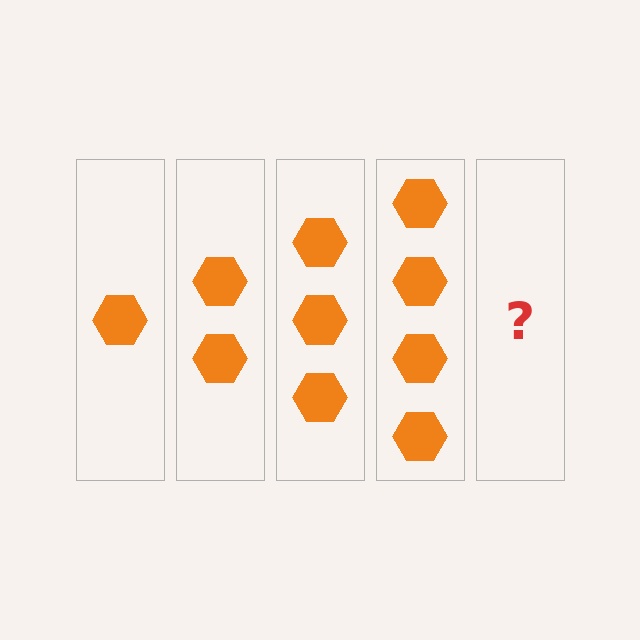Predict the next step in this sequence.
The next step is 5 hexagons.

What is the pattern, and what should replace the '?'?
The pattern is that each step adds one more hexagon. The '?' should be 5 hexagons.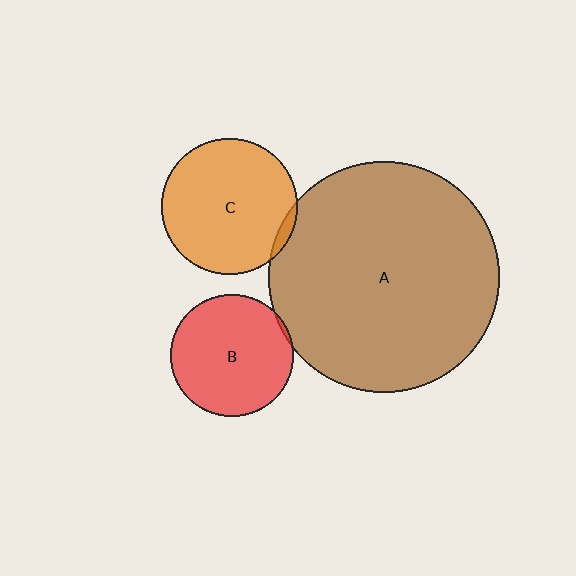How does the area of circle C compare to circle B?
Approximately 1.2 times.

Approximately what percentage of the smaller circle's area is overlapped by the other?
Approximately 5%.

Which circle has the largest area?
Circle A (brown).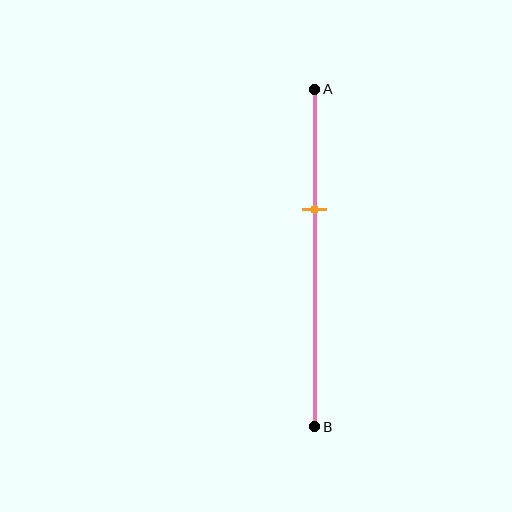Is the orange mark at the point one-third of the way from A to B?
Yes, the mark is approximately at the one-third point.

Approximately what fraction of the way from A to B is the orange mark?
The orange mark is approximately 35% of the way from A to B.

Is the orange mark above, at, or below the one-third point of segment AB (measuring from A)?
The orange mark is approximately at the one-third point of segment AB.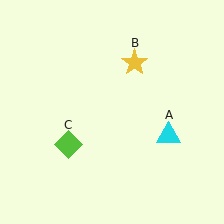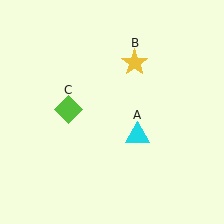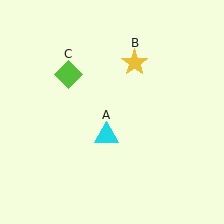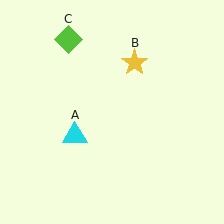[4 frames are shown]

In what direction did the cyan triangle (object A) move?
The cyan triangle (object A) moved left.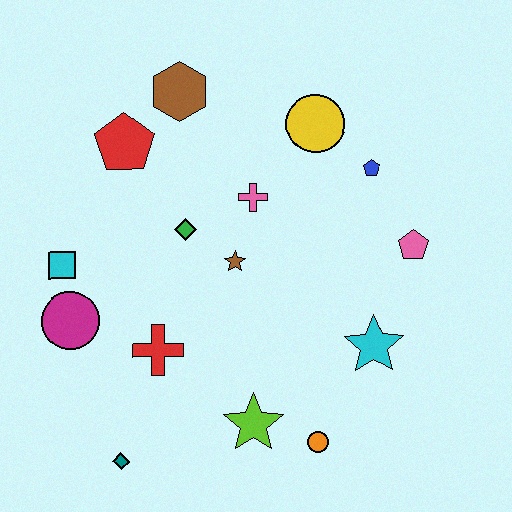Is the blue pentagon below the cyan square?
No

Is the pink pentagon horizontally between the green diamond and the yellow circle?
No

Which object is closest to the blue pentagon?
The yellow circle is closest to the blue pentagon.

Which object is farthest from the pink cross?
The teal diamond is farthest from the pink cross.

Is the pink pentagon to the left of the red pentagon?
No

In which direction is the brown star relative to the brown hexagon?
The brown star is below the brown hexagon.